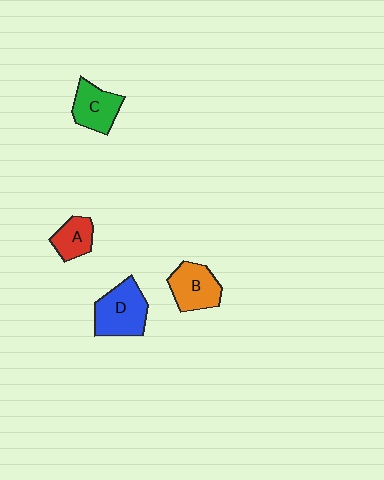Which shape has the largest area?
Shape D (blue).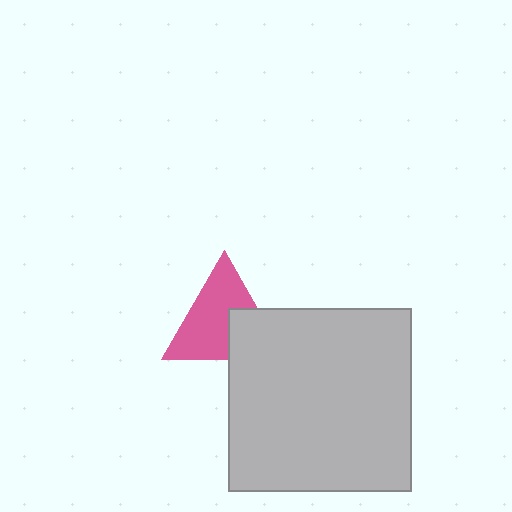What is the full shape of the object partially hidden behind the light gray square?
The partially hidden object is a pink triangle.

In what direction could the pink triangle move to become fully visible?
The pink triangle could move toward the upper-left. That would shift it out from behind the light gray square entirely.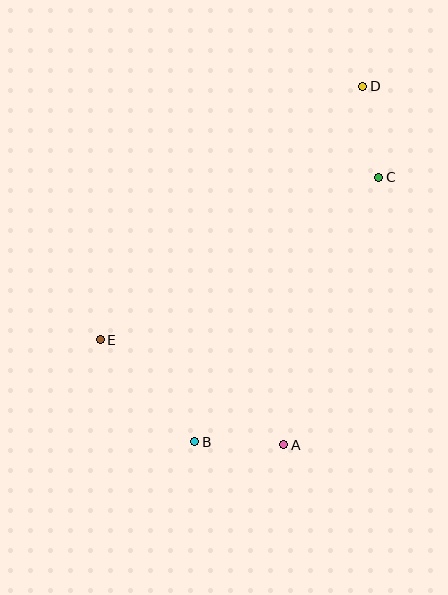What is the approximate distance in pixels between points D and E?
The distance between D and E is approximately 365 pixels.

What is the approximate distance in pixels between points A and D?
The distance between A and D is approximately 367 pixels.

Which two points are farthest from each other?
Points B and D are farthest from each other.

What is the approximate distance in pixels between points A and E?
The distance between A and E is approximately 212 pixels.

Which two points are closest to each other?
Points A and B are closest to each other.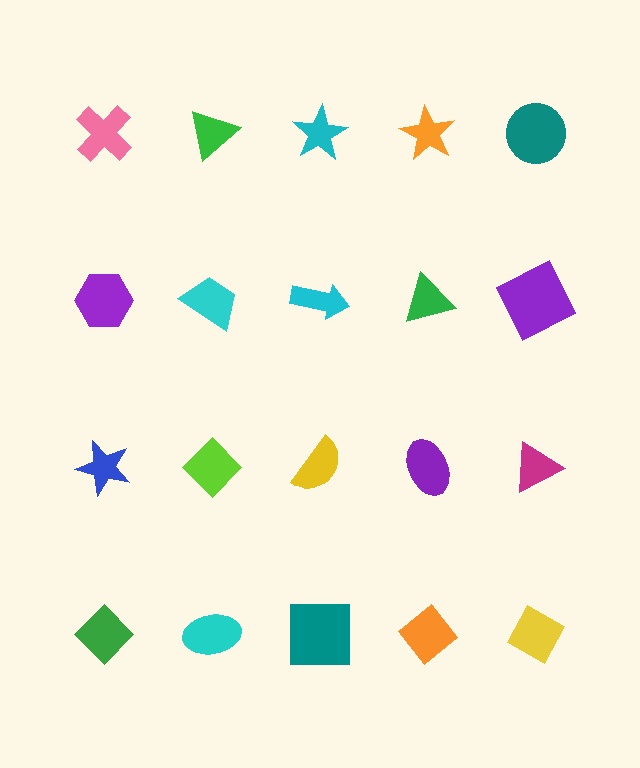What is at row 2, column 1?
A purple hexagon.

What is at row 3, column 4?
A purple ellipse.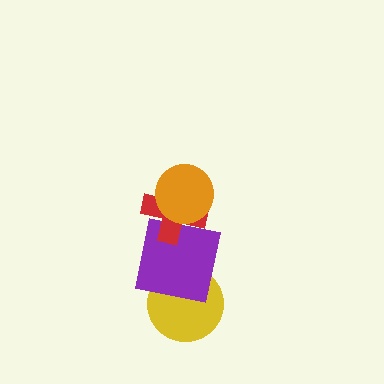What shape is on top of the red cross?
The orange circle is on top of the red cross.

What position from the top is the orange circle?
The orange circle is 1st from the top.